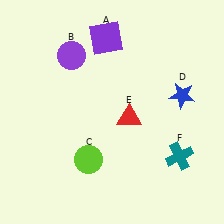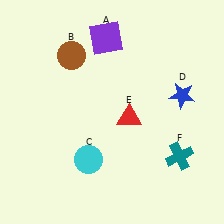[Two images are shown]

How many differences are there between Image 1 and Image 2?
There are 2 differences between the two images.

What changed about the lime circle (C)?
In Image 1, C is lime. In Image 2, it changed to cyan.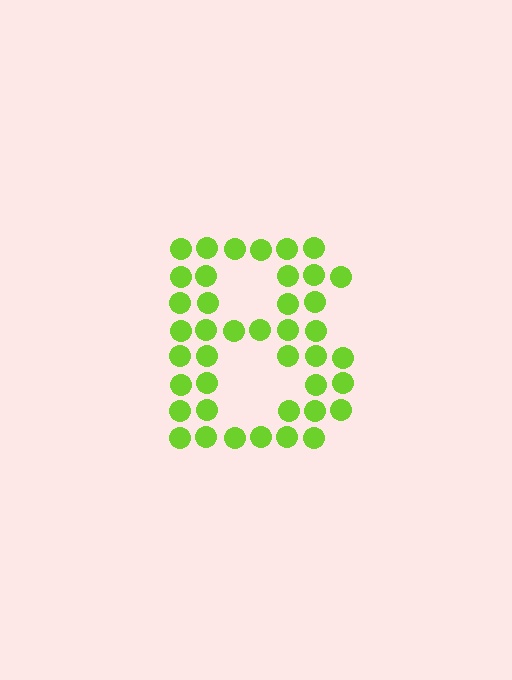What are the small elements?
The small elements are circles.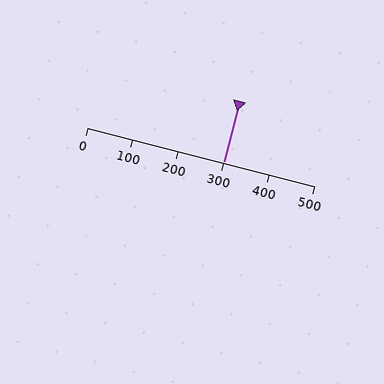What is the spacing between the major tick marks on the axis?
The major ticks are spaced 100 apart.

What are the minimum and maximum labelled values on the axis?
The axis runs from 0 to 500.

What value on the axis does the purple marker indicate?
The marker indicates approximately 300.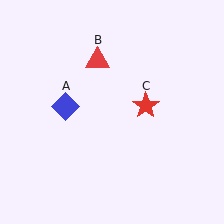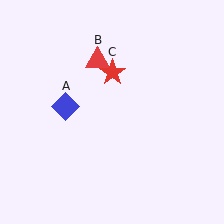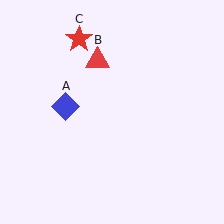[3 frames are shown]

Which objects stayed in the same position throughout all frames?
Blue diamond (object A) and red triangle (object B) remained stationary.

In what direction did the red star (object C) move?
The red star (object C) moved up and to the left.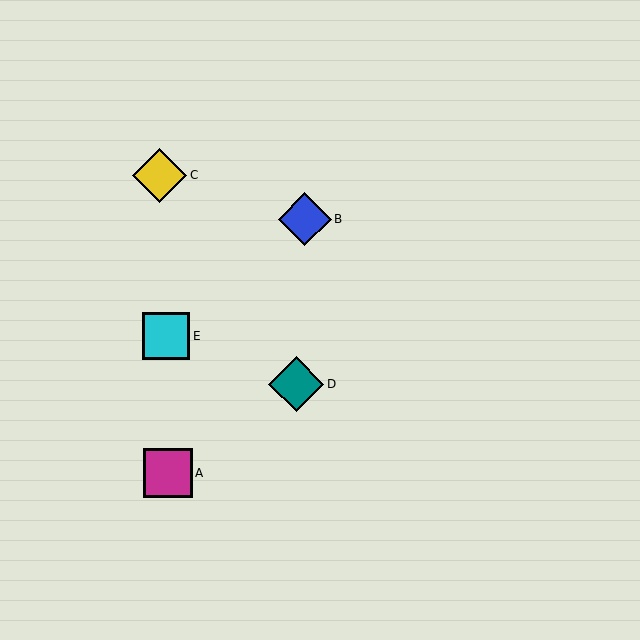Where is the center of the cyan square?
The center of the cyan square is at (166, 336).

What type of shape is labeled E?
Shape E is a cyan square.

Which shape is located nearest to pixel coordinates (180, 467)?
The magenta square (labeled A) at (168, 473) is nearest to that location.